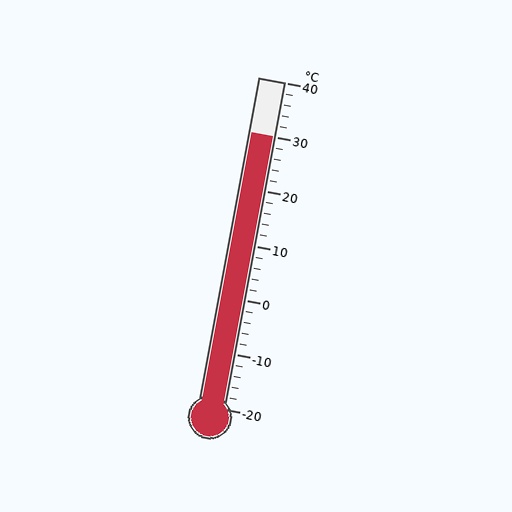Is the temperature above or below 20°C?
The temperature is above 20°C.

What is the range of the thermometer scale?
The thermometer scale ranges from -20°C to 40°C.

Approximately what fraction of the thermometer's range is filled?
The thermometer is filled to approximately 85% of its range.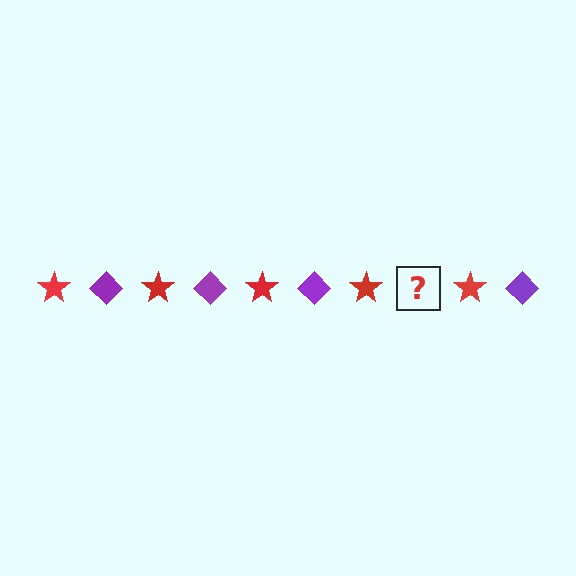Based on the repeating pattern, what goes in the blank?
The blank should be a purple diamond.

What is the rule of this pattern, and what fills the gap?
The rule is that the pattern alternates between red star and purple diamond. The gap should be filled with a purple diamond.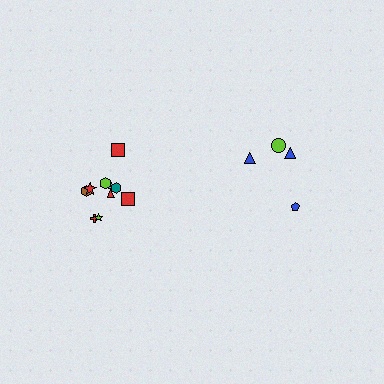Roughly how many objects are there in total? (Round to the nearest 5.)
Roughly 15 objects in total.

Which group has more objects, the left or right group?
The left group.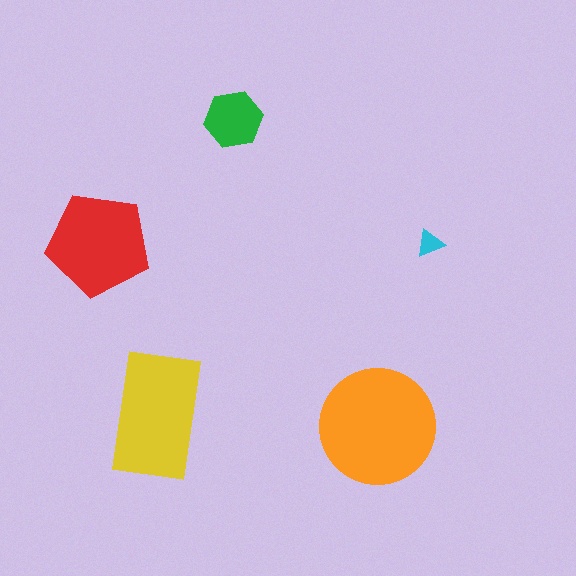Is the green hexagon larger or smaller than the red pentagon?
Smaller.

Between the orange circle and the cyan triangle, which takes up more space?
The orange circle.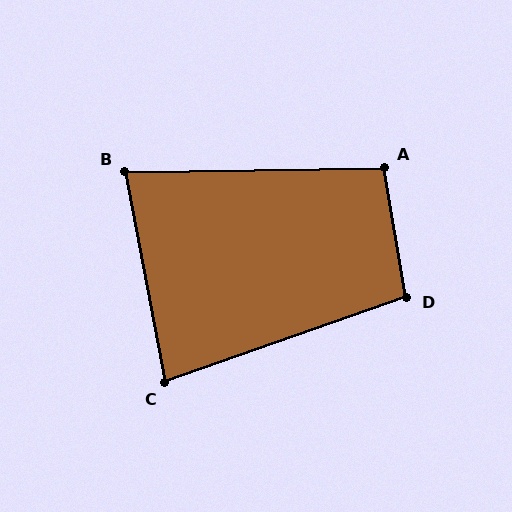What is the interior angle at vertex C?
Approximately 81 degrees (acute).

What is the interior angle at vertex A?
Approximately 99 degrees (obtuse).